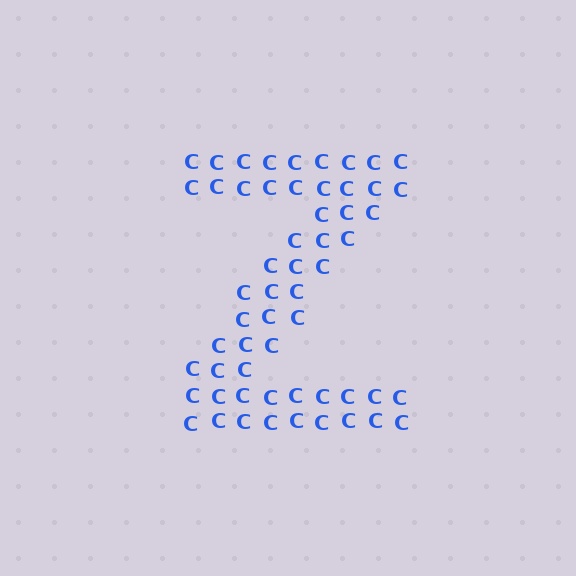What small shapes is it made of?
It is made of small letter C's.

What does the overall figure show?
The overall figure shows the letter Z.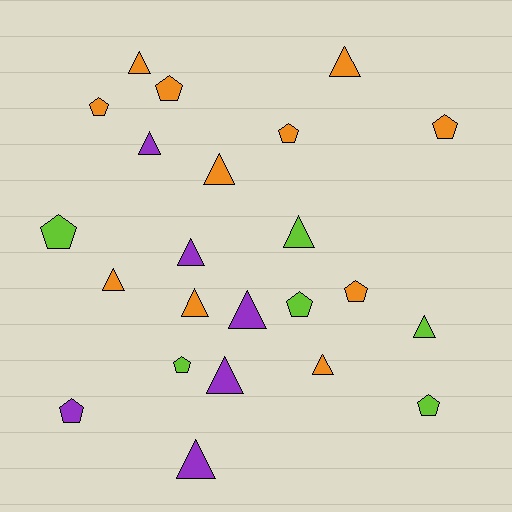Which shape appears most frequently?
Triangle, with 13 objects.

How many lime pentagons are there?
There are 4 lime pentagons.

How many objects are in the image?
There are 23 objects.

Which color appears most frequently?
Orange, with 11 objects.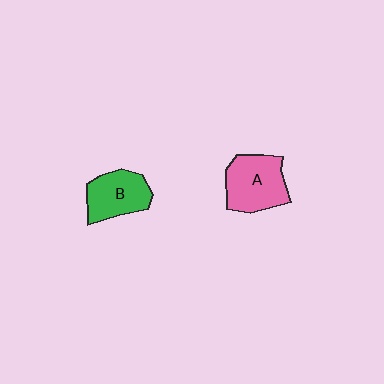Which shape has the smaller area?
Shape B (green).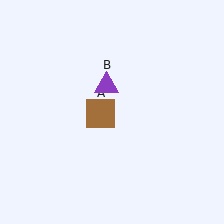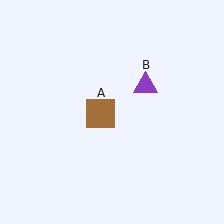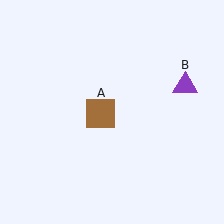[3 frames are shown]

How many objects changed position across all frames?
1 object changed position: purple triangle (object B).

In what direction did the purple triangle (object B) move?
The purple triangle (object B) moved right.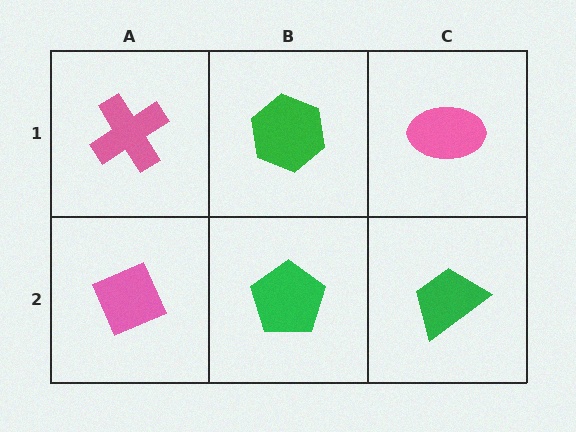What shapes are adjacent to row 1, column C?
A green trapezoid (row 2, column C), a green hexagon (row 1, column B).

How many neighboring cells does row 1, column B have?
3.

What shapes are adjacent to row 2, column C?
A pink ellipse (row 1, column C), a green pentagon (row 2, column B).